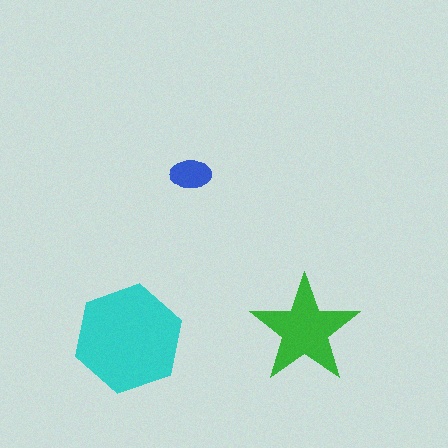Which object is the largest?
The cyan hexagon.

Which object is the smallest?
The blue ellipse.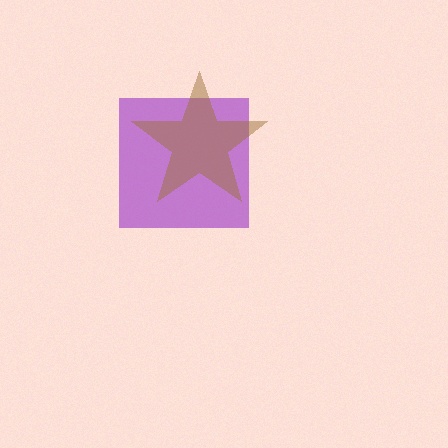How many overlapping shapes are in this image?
There are 2 overlapping shapes in the image.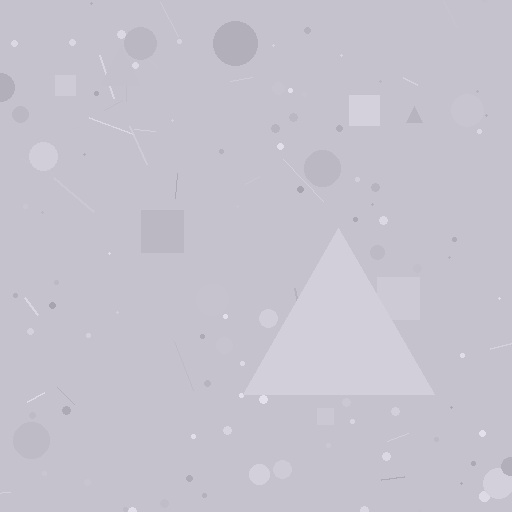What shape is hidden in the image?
A triangle is hidden in the image.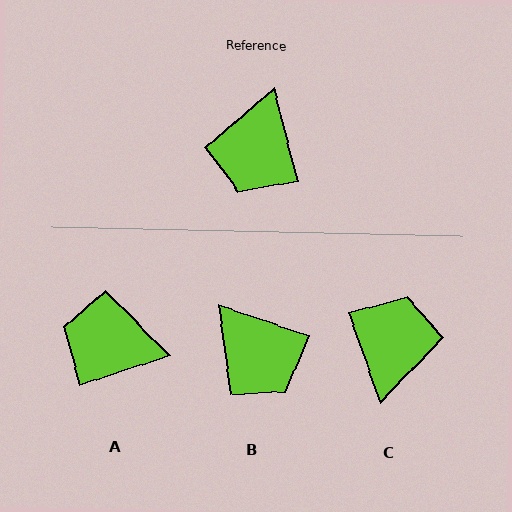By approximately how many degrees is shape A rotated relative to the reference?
Approximately 86 degrees clockwise.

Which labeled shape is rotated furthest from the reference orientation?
C, about 175 degrees away.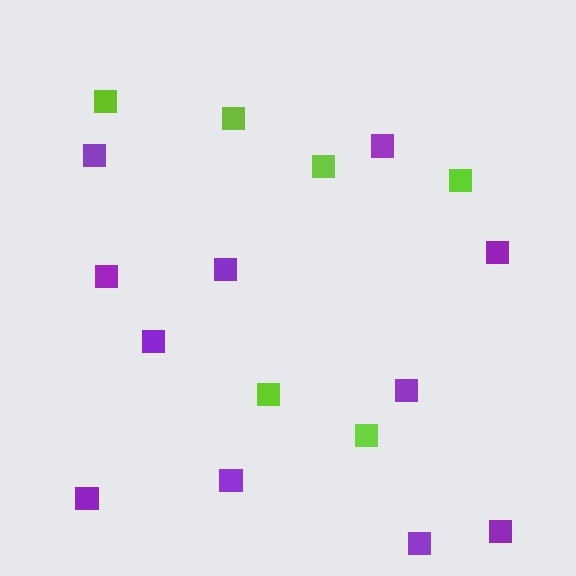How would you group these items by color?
There are 2 groups: one group of lime squares (6) and one group of purple squares (11).